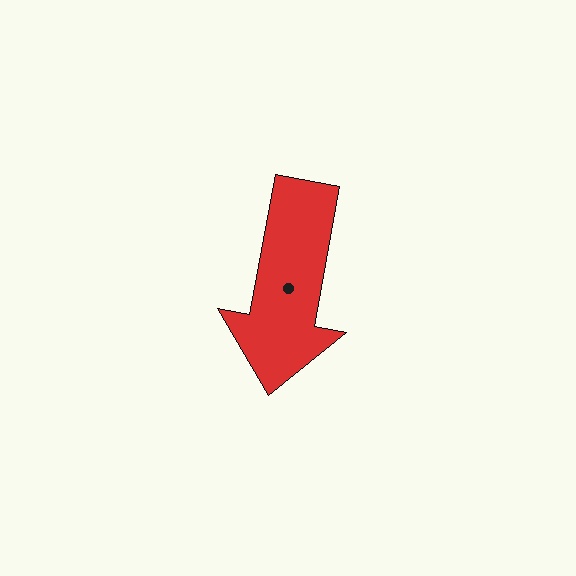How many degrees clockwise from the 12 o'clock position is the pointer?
Approximately 190 degrees.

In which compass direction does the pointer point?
South.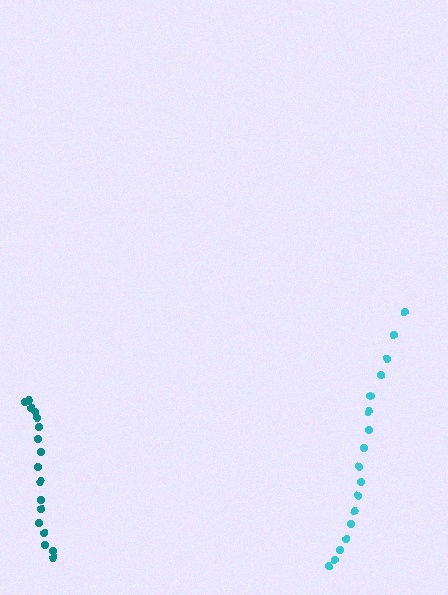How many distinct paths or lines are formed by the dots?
There are 2 distinct paths.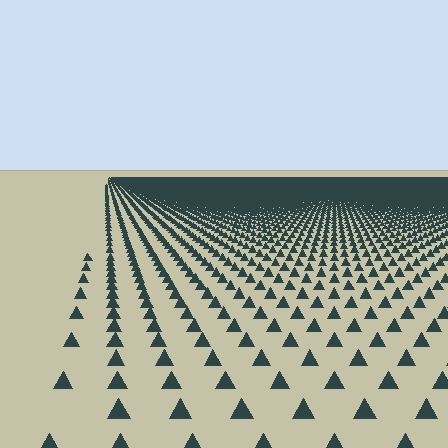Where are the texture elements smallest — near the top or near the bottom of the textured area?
Near the top.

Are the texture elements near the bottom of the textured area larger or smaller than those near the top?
Larger. Near the bottom, elements are closer to the viewer and appear at a bigger on-screen size.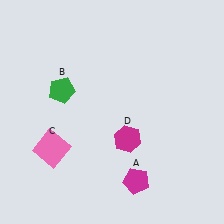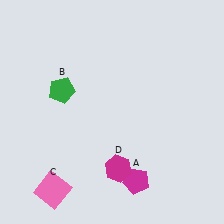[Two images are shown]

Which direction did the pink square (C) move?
The pink square (C) moved down.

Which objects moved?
The objects that moved are: the pink square (C), the magenta hexagon (D).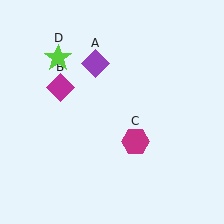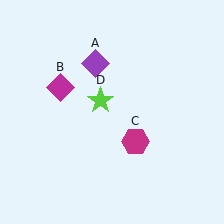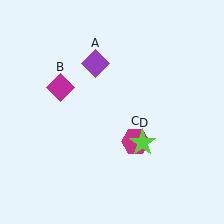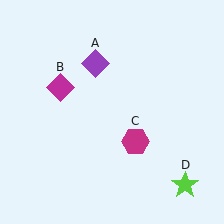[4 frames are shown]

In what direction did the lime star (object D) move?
The lime star (object D) moved down and to the right.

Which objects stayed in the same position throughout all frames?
Purple diamond (object A) and magenta diamond (object B) and magenta hexagon (object C) remained stationary.